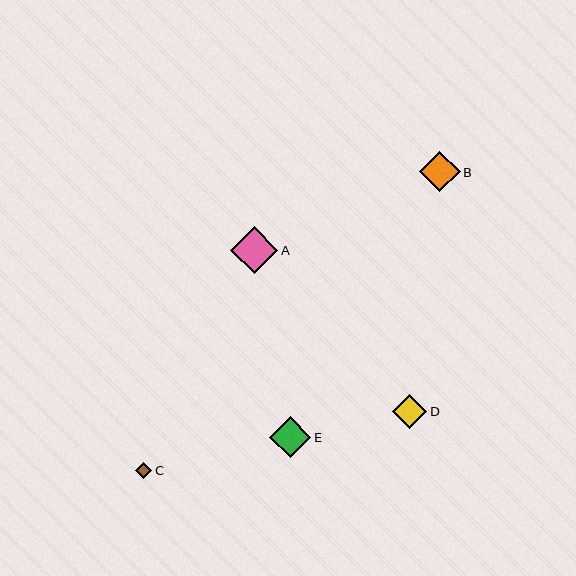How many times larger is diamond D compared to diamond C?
Diamond D is approximately 2.1 times the size of diamond C.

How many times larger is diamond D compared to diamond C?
Diamond D is approximately 2.1 times the size of diamond C.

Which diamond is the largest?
Diamond A is the largest with a size of approximately 47 pixels.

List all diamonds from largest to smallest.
From largest to smallest: A, E, B, D, C.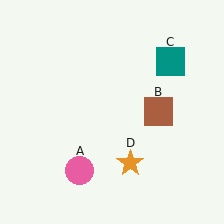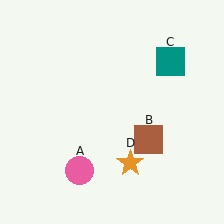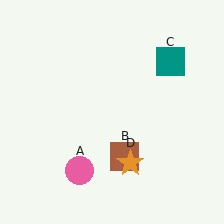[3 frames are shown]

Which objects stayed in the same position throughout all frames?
Pink circle (object A) and teal square (object C) and orange star (object D) remained stationary.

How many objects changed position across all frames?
1 object changed position: brown square (object B).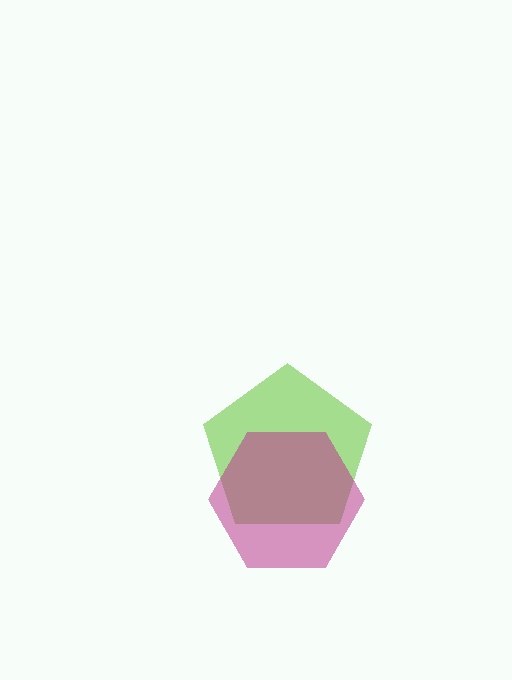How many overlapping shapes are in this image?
There are 2 overlapping shapes in the image.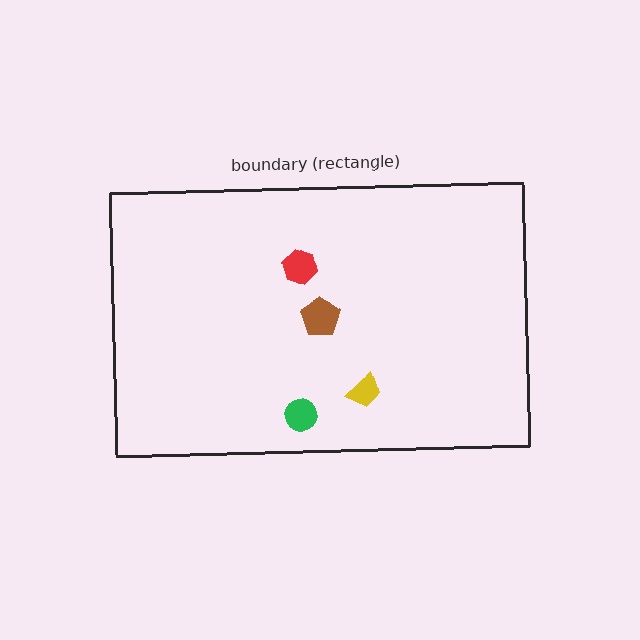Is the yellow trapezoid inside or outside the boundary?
Inside.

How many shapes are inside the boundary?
4 inside, 0 outside.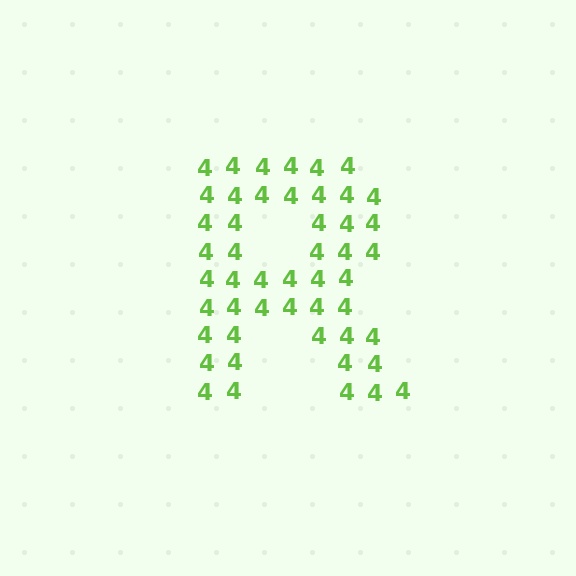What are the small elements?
The small elements are digit 4's.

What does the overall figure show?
The overall figure shows the letter R.